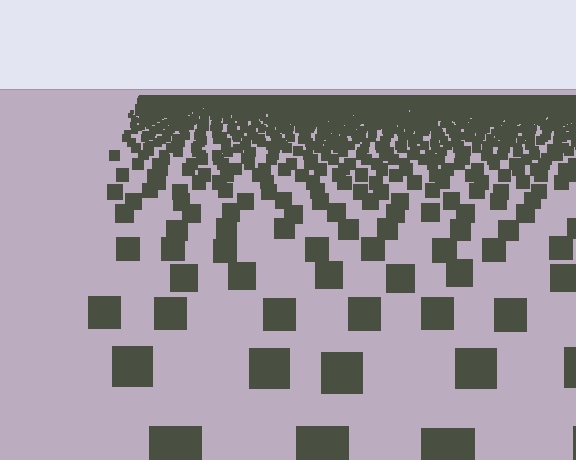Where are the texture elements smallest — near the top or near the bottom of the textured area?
Near the top.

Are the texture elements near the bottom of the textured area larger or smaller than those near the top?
Larger. Near the bottom, elements are closer to the viewer and appear at a bigger on-screen size.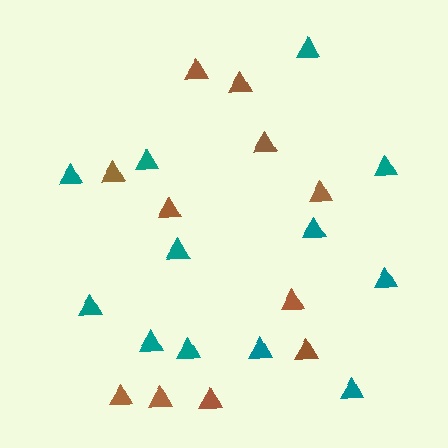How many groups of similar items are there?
There are 2 groups: one group of teal triangles (12) and one group of brown triangles (11).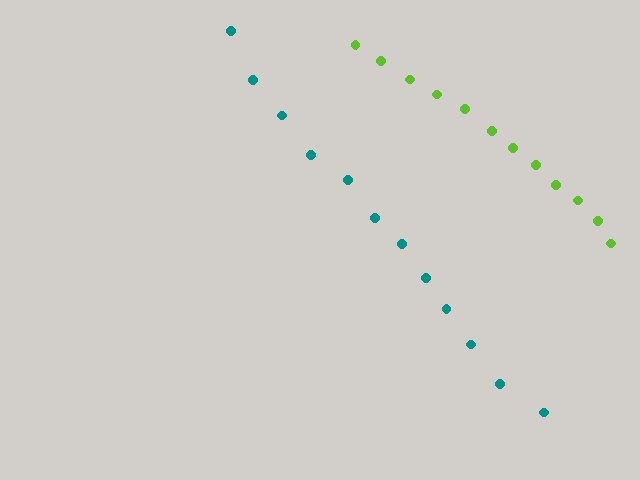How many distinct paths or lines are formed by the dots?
There are 2 distinct paths.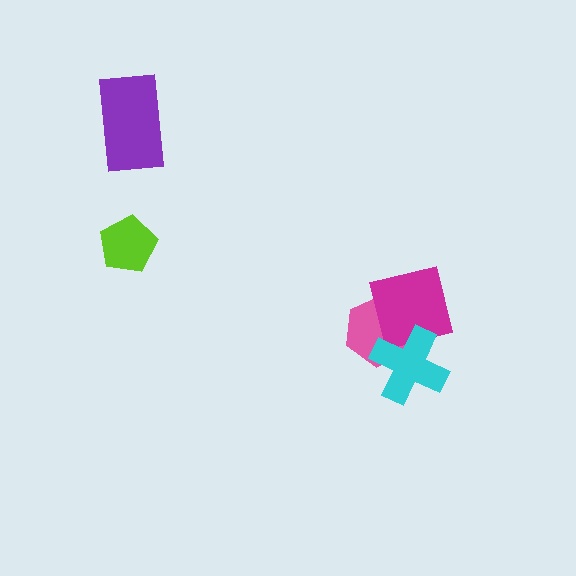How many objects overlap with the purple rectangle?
0 objects overlap with the purple rectangle.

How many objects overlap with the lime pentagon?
0 objects overlap with the lime pentagon.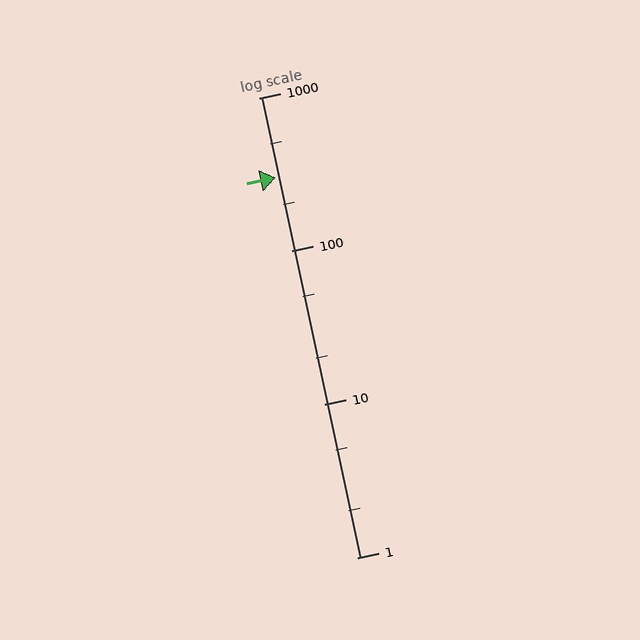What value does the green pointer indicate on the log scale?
The pointer indicates approximately 300.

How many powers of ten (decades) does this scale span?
The scale spans 3 decades, from 1 to 1000.